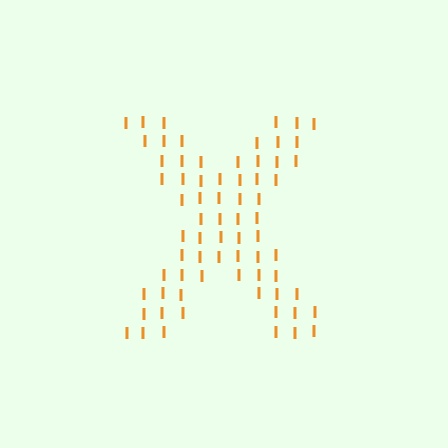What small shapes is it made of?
It is made of small letter I's.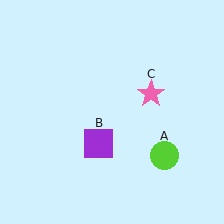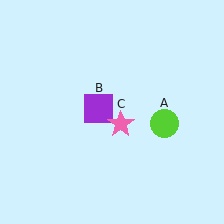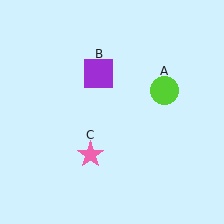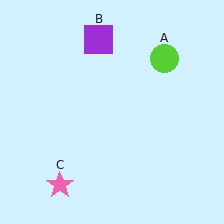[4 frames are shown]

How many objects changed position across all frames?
3 objects changed position: lime circle (object A), purple square (object B), pink star (object C).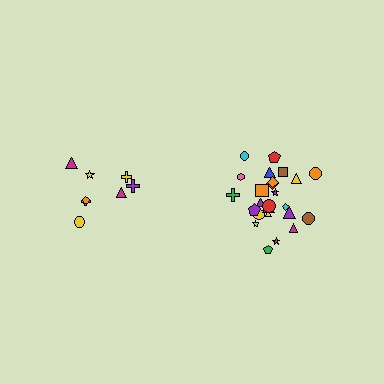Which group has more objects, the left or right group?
The right group.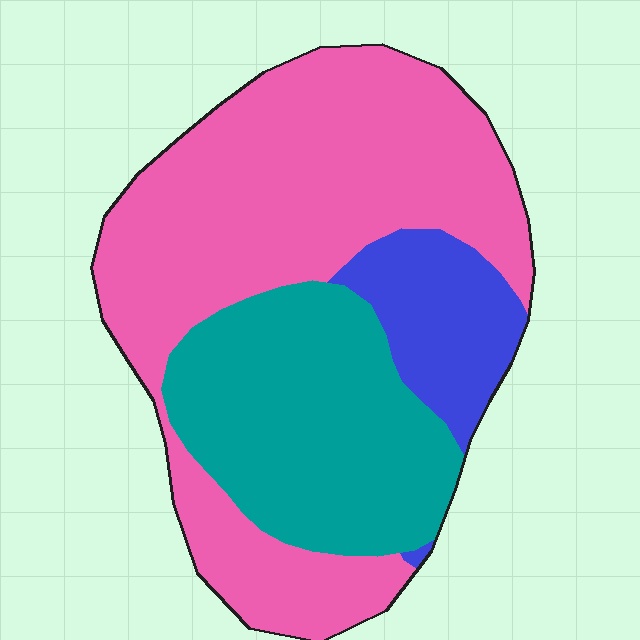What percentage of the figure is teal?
Teal covers 31% of the figure.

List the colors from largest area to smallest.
From largest to smallest: pink, teal, blue.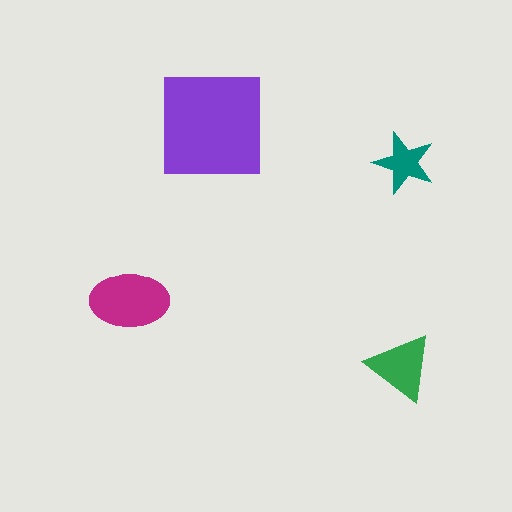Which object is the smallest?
The teal star.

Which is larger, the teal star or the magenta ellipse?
The magenta ellipse.